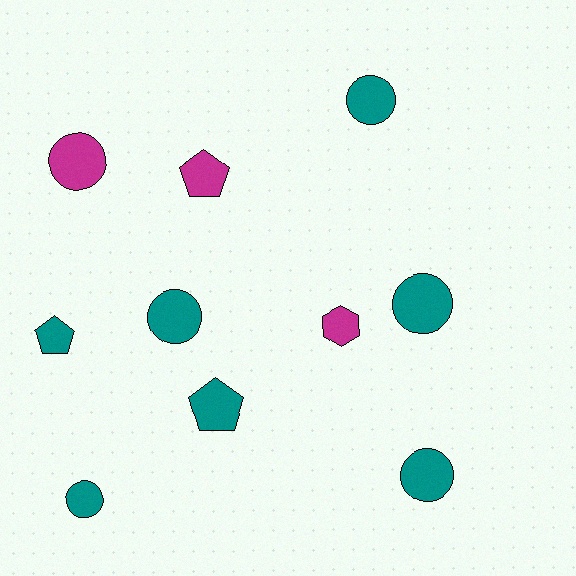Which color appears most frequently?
Teal, with 7 objects.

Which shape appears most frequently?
Circle, with 6 objects.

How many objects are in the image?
There are 10 objects.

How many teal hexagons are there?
There are no teal hexagons.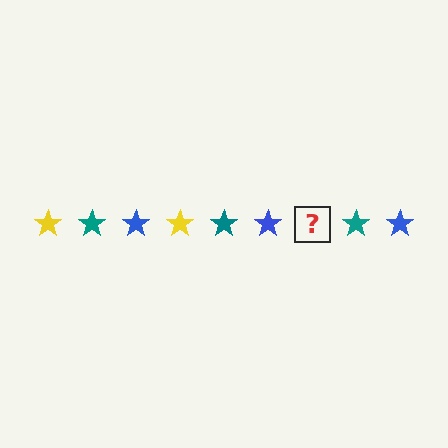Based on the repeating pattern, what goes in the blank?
The blank should be a yellow star.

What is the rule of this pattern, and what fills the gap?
The rule is that the pattern cycles through yellow, teal, blue stars. The gap should be filled with a yellow star.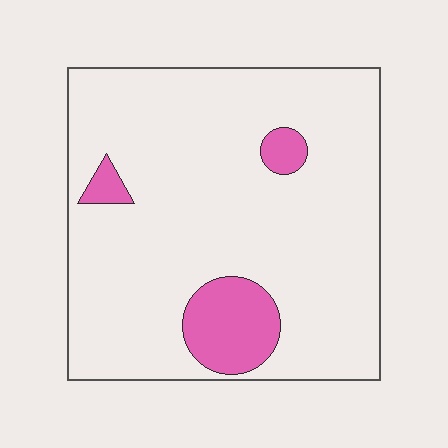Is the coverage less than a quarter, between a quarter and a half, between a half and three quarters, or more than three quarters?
Less than a quarter.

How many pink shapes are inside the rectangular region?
3.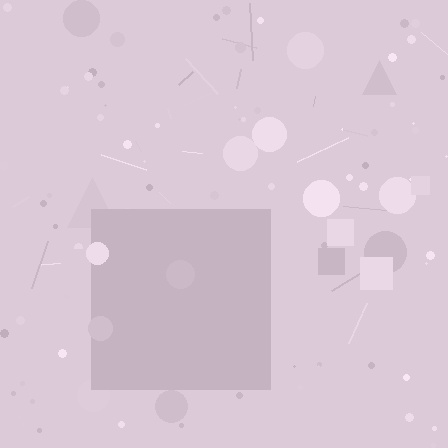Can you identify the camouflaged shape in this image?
The camouflaged shape is a square.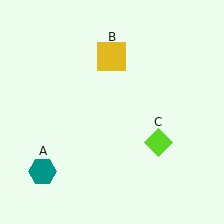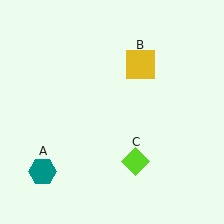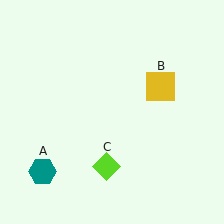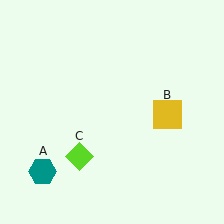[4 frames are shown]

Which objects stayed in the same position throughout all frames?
Teal hexagon (object A) remained stationary.